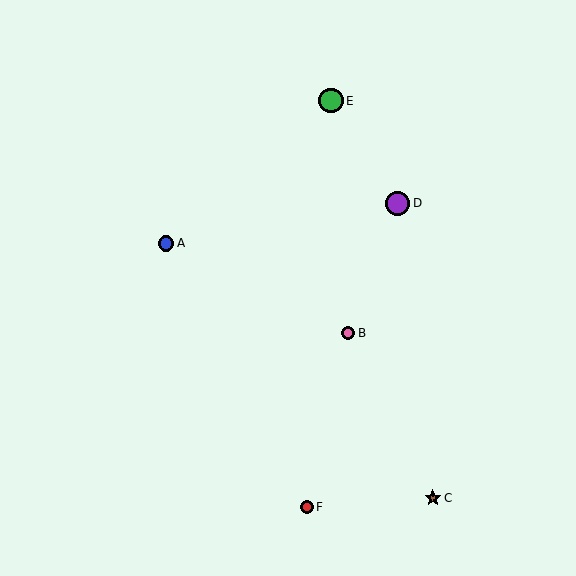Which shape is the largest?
The purple circle (labeled D) is the largest.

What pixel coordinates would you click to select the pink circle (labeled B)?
Click at (348, 333) to select the pink circle B.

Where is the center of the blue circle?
The center of the blue circle is at (166, 243).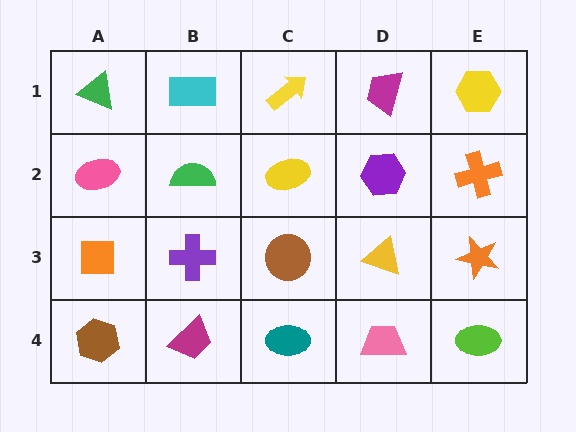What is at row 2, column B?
A green semicircle.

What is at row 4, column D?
A pink trapezoid.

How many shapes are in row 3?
5 shapes.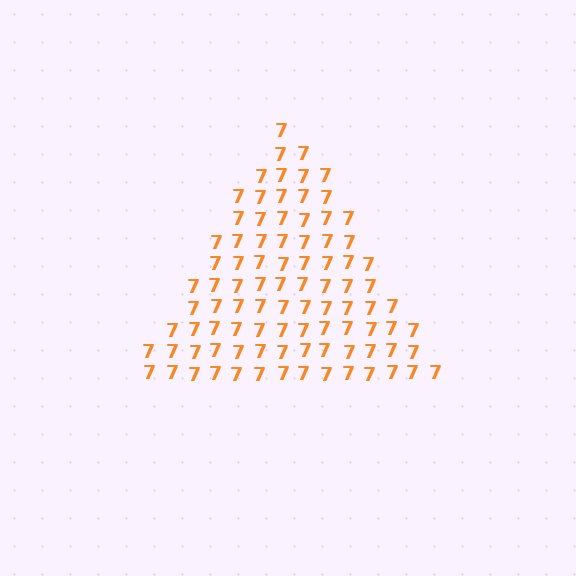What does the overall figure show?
The overall figure shows a triangle.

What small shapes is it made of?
It is made of small digit 7's.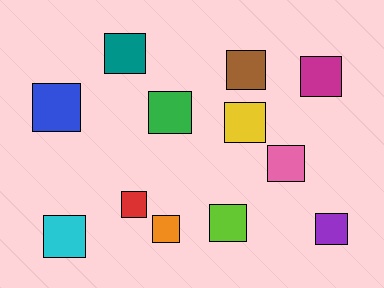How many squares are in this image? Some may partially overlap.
There are 12 squares.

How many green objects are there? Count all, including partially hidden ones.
There is 1 green object.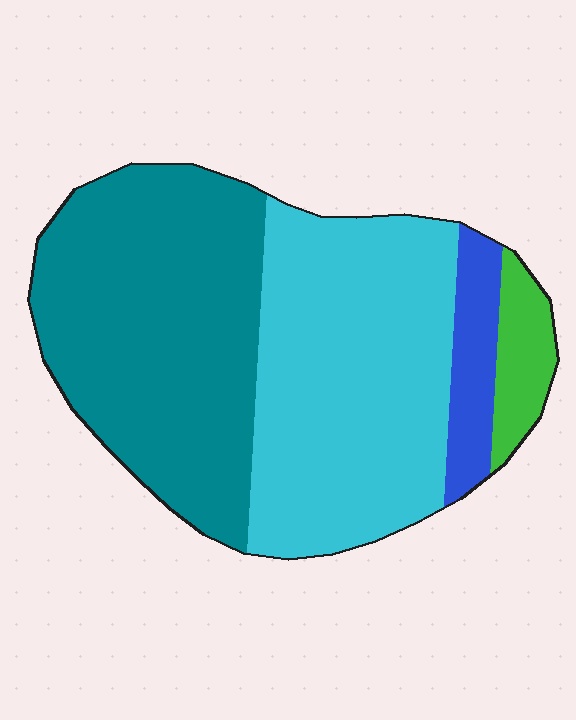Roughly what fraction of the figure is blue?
Blue takes up about one tenth (1/10) of the figure.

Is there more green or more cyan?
Cyan.